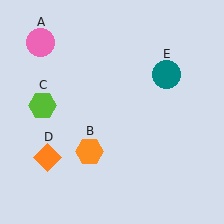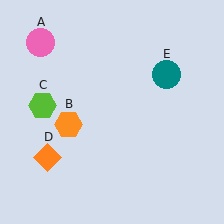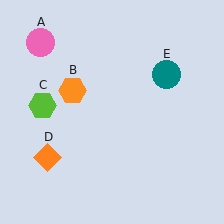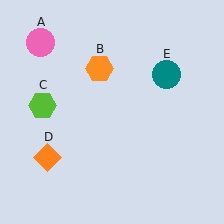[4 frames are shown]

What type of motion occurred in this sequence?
The orange hexagon (object B) rotated clockwise around the center of the scene.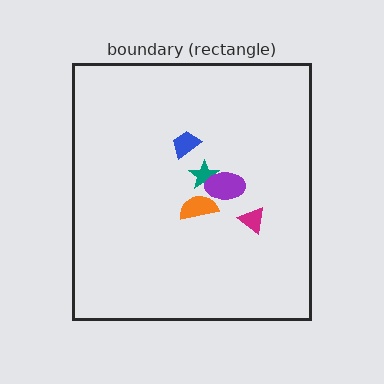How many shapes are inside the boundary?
5 inside, 0 outside.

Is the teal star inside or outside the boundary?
Inside.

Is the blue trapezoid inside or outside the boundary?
Inside.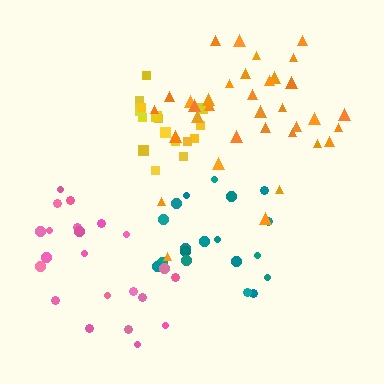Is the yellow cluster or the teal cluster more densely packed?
Yellow.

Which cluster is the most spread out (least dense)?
Pink.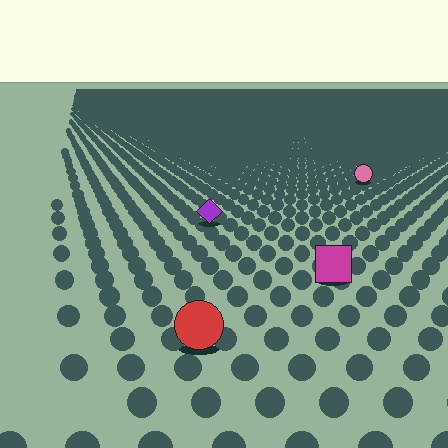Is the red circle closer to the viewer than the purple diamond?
Yes. The red circle is closer — you can tell from the texture gradient: the ground texture is coarser near it.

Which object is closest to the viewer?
The red circle is closest. The texture marks near it are larger and more spread out.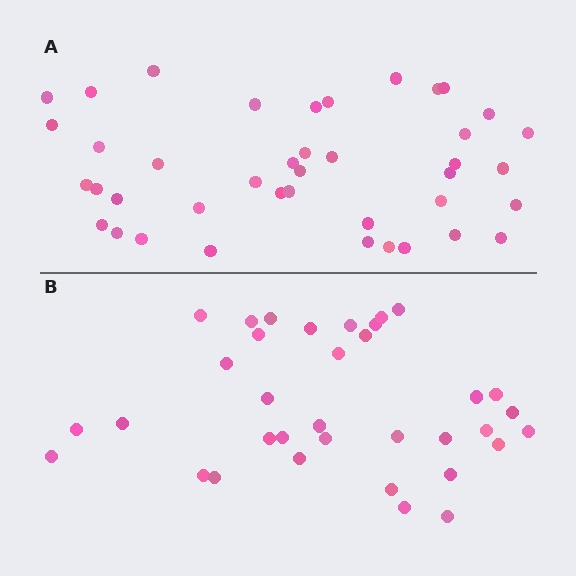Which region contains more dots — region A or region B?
Region A (the top region) has more dots.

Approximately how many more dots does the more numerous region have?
Region A has about 6 more dots than region B.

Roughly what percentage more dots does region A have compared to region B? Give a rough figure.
About 15% more.